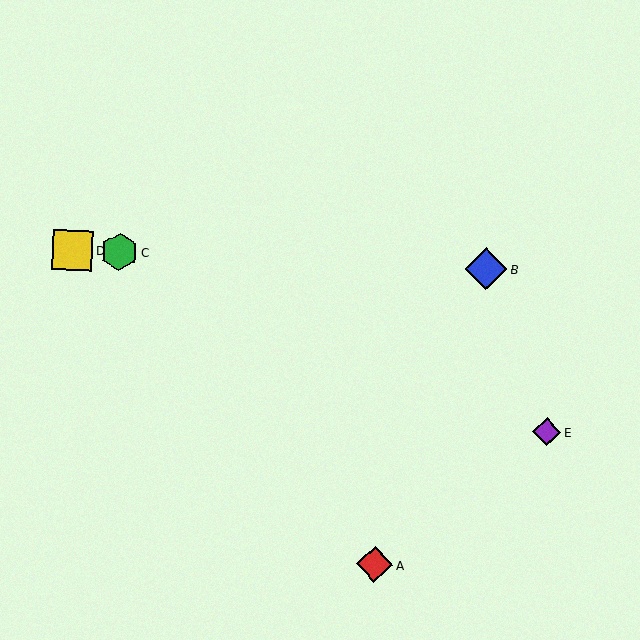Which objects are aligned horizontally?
Objects B, C, D are aligned horizontally.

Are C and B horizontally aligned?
Yes, both are at y≈252.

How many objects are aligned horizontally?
3 objects (B, C, D) are aligned horizontally.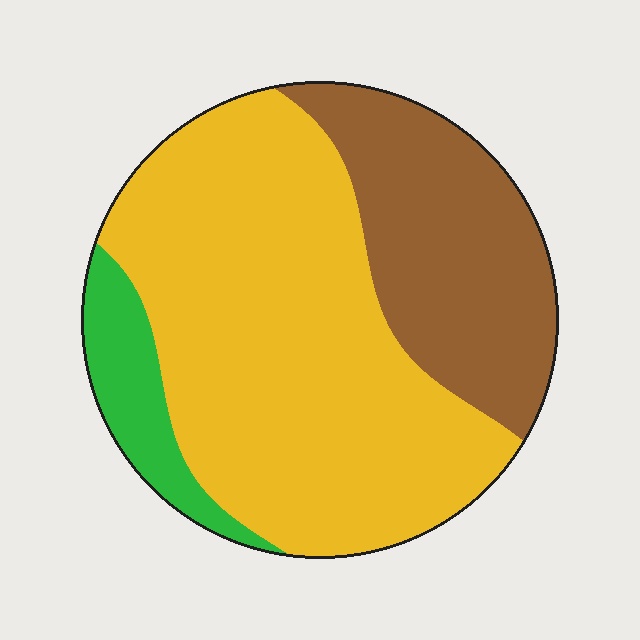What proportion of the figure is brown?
Brown covers around 30% of the figure.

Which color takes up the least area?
Green, at roughly 10%.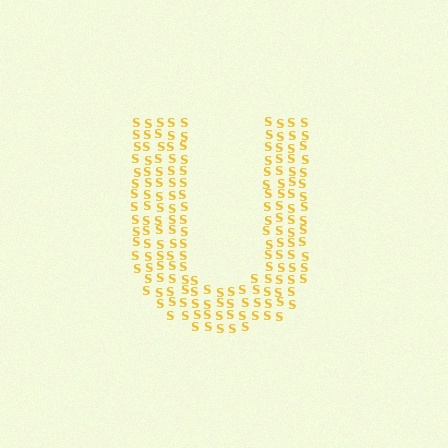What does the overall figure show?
The overall figure shows the letter U.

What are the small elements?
The small elements are letter S's.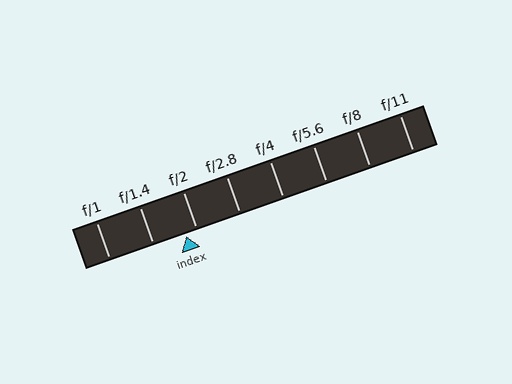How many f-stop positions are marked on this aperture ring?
There are 8 f-stop positions marked.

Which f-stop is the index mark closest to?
The index mark is closest to f/2.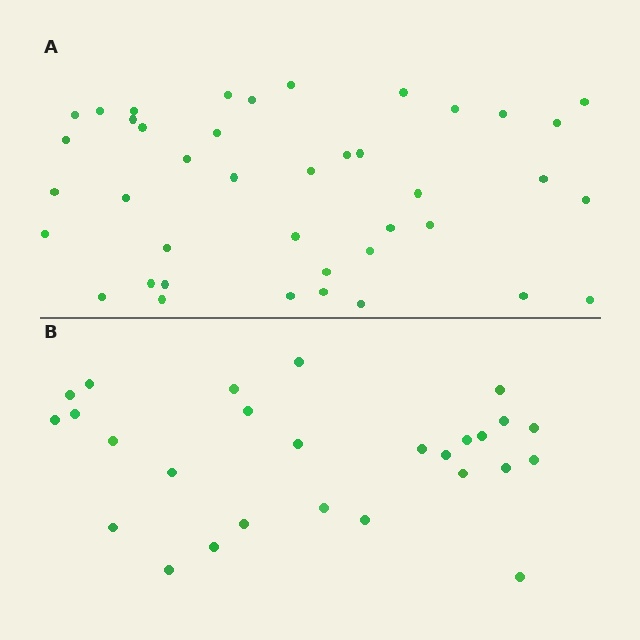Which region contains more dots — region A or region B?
Region A (the top region) has more dots.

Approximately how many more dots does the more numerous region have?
Region A has approximately 15 more dots than region B.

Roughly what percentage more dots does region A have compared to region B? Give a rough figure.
About 50% more.